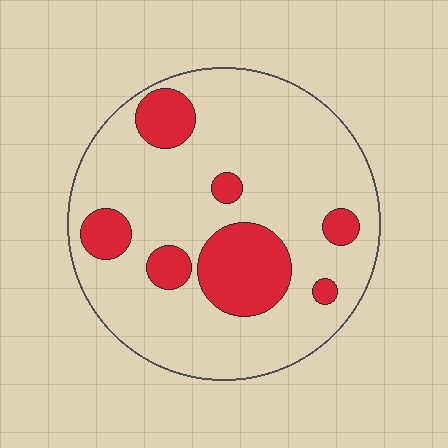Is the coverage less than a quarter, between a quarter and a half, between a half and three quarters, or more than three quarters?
Less than a quarter.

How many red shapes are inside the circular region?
7.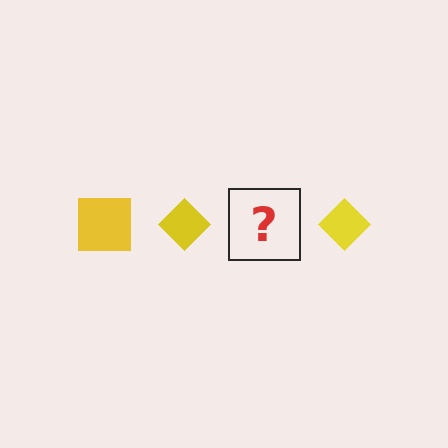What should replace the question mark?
The question mark should be replaced with a yellow square.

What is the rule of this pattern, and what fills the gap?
The rule is that the pattern cycles through square, diamond shapes in yellow. The gap should be filled with a yellow square.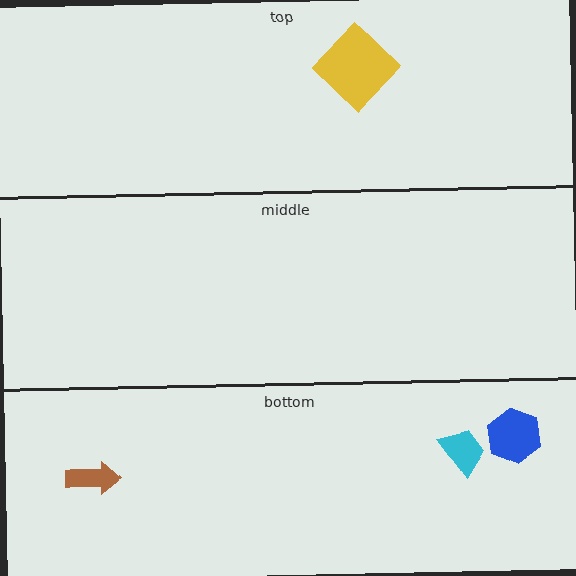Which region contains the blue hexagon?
The bottom region.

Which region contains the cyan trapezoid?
The bottom region.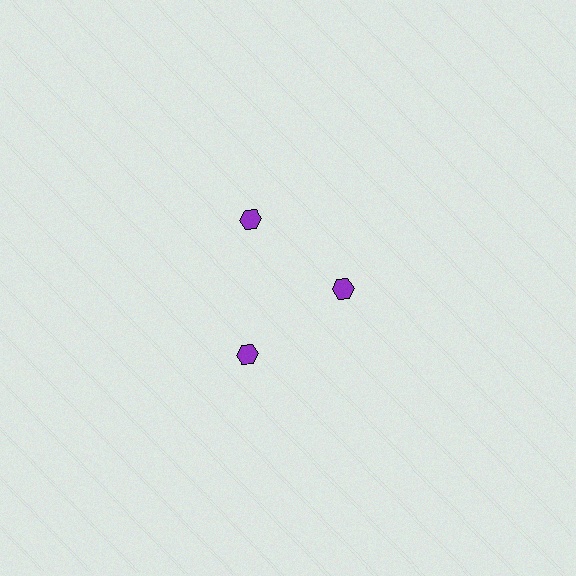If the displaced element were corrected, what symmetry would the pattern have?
It would have 3-fold rotational symmetry — the pattern would map onto itself every 120 degrees.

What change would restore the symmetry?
The symmetry would be restored by moving it outward, back onto the ring so that all 3 hexagons sit at equal angles and equal distance from the center.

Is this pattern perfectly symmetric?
No. The 3 purple hexagons are arranged in a ring, but one element near the 3 o'clock position is pulled inward toward the center, breaking the 3-fold rotational symmetry.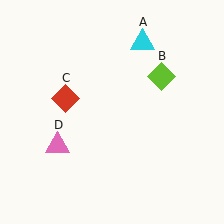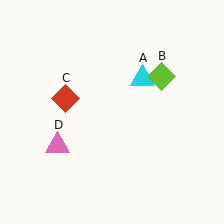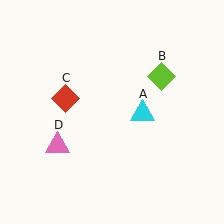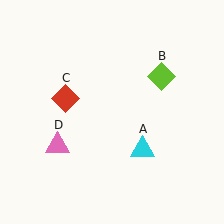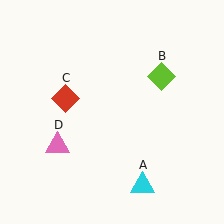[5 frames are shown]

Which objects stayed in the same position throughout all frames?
Lime diamond (object B) and red diamond (object C) and pink triangle (object D) remained stationary.